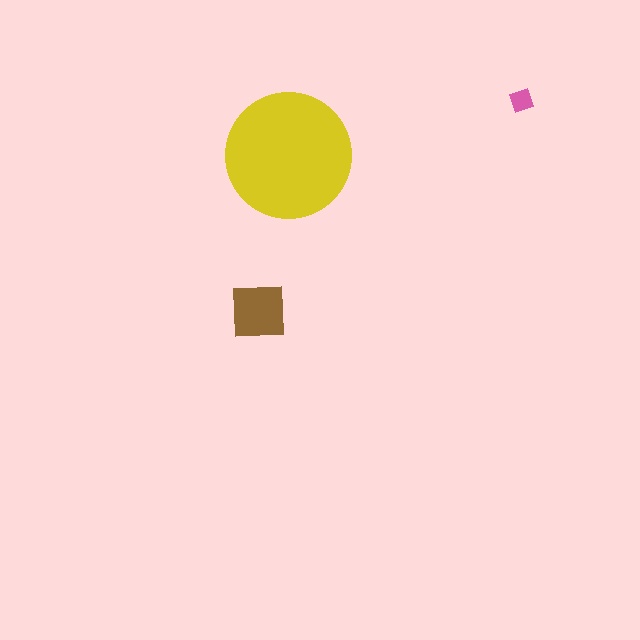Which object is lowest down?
The brown square is bottommost.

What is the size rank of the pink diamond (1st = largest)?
3rd.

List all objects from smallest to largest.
The pink diamond, the brown square, the yellow circle.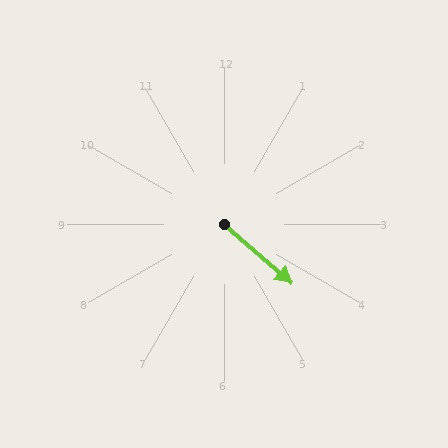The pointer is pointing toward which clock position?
Roughly 4 o'clock.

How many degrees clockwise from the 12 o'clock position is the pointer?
Approximately 131 degrees.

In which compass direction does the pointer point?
Southeast.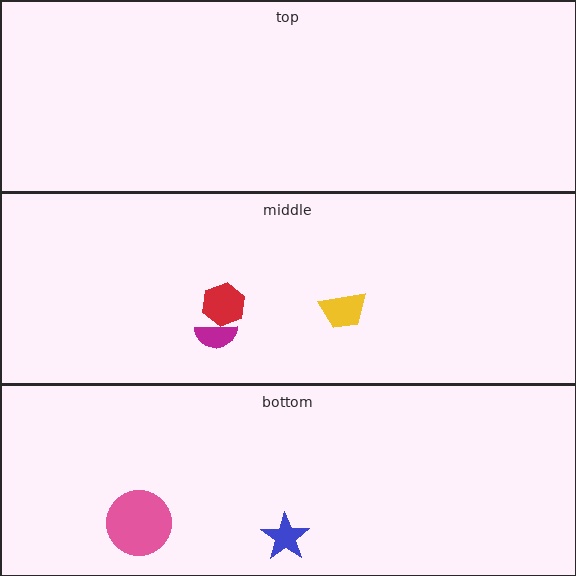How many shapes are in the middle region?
3.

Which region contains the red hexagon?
The middle region.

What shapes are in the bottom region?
The pink circle, the blue star.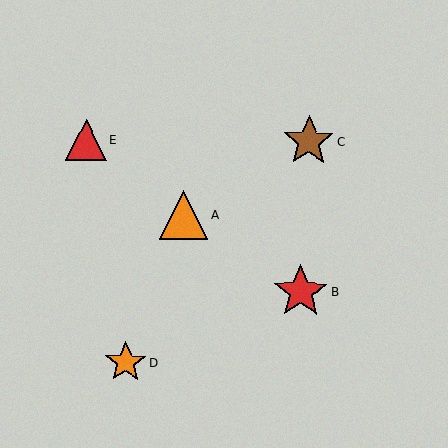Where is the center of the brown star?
The center of the brown star is at (309, 141).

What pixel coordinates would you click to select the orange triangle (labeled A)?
Click at (184, 215) to select the orange triangle A.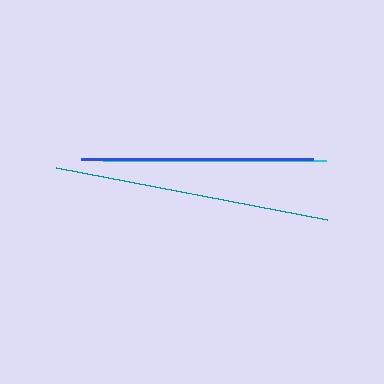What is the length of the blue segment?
The blue segment is approximately 232 pixels long.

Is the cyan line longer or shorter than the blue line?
The blue line is longer than the cyan line.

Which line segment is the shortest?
The cyan line is the shortest at approximately 222 pixels.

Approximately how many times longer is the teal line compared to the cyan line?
The teal line is approximately 1.2 times the length of the cyan line.